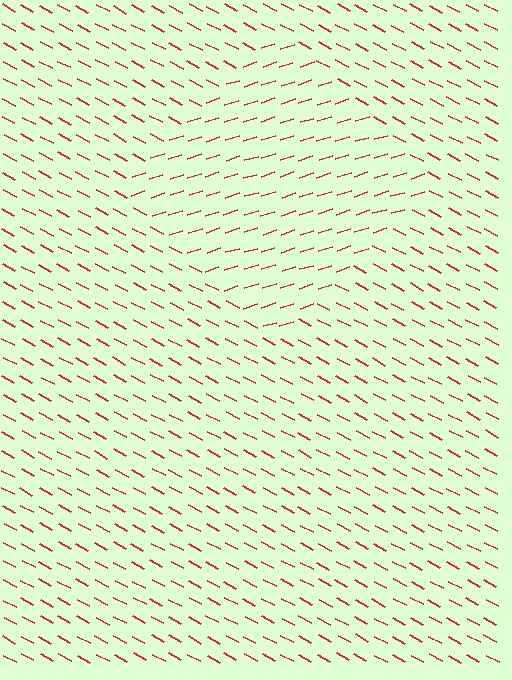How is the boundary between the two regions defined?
The boundary is defined purely by a change in line orientation (approximately 45 degrees difference). All lines are the same color and thickness.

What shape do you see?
I see a diamond.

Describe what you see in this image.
The image is filled with small red line segments. A diamond region in the image has lines oriented differently from the surrounding lines, creating a visible texture boundary.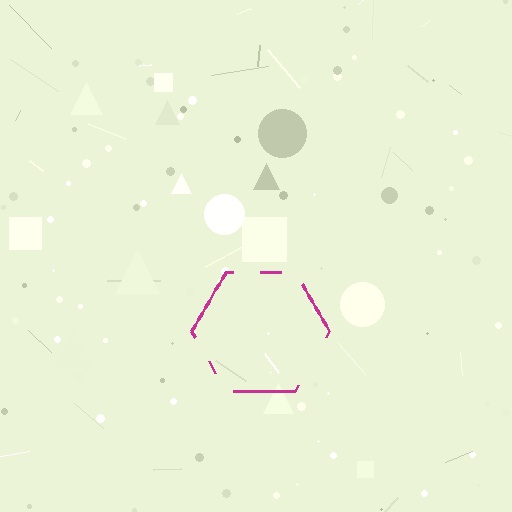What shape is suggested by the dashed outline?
The dashed outline suggests a hexagon.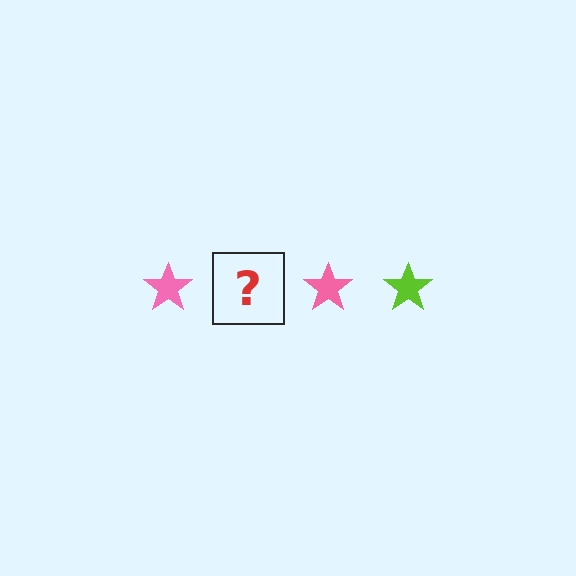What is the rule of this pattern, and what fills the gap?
The rule is that the pattern cycles through pink, lime stars. The gap should be filled with a lime star.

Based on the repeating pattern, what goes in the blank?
The blank should be a lime star.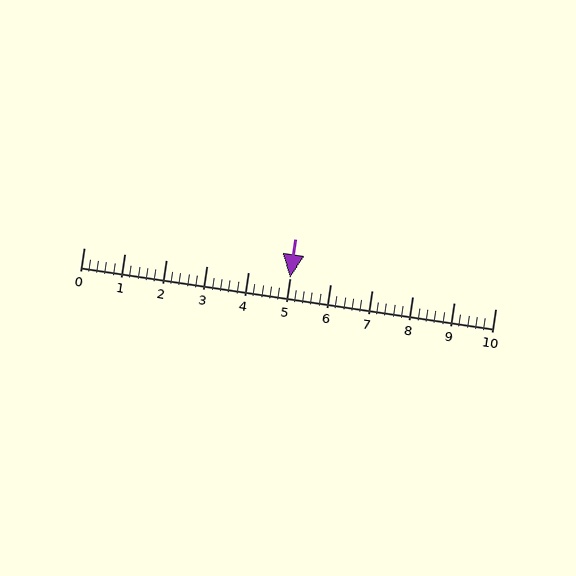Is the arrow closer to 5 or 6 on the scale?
The arrow is closer to 5.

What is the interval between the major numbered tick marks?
The major tick marks are spaced 1 units apart.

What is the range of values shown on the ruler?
The ruler shows values from 0 to 10.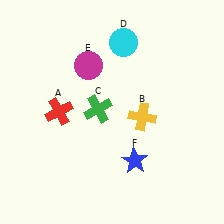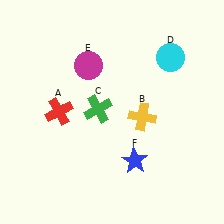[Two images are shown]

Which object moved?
The cyan circle (D) moved right.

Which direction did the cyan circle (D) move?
The cyan circle (D) moved right.